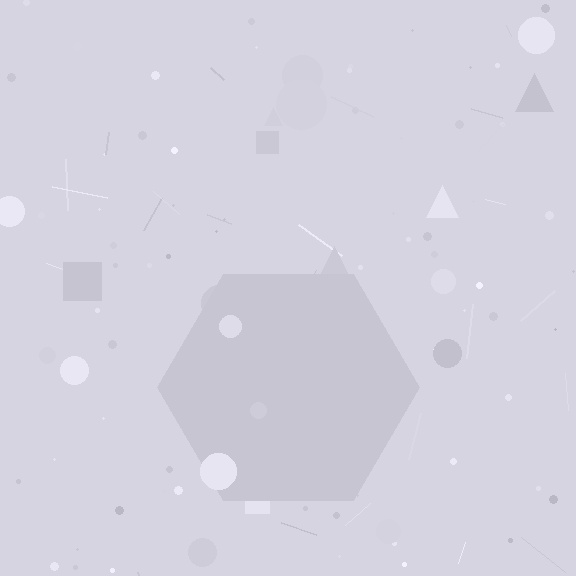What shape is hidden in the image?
A hexagon is hidden in the image.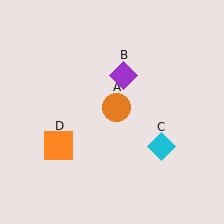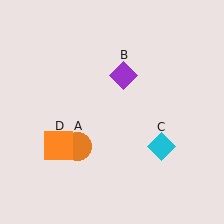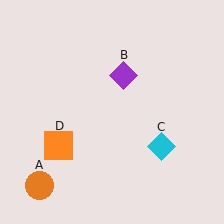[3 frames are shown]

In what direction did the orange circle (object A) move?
The orange circle (object A) moved down and to the left.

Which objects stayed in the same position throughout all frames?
Purple diamond (object B) and cyan diamond (object C) and orange square (object D) remained stationary.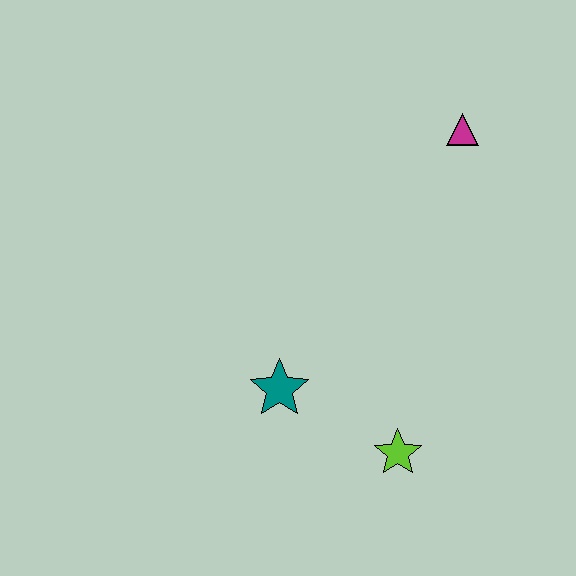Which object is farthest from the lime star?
The magenta triangle is farthest from the lime star.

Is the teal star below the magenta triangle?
Yes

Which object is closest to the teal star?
The lime star is closest to the teal star.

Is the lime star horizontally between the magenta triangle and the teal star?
Yes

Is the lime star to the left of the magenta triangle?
Yes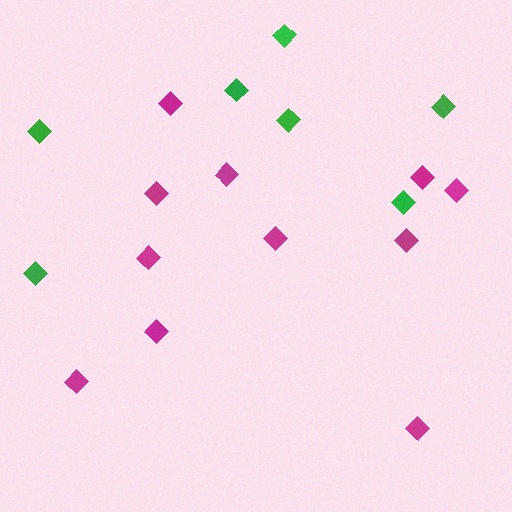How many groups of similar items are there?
There are 2 groups: one group of magenta diamonds (11) and one group of green diamonds (7).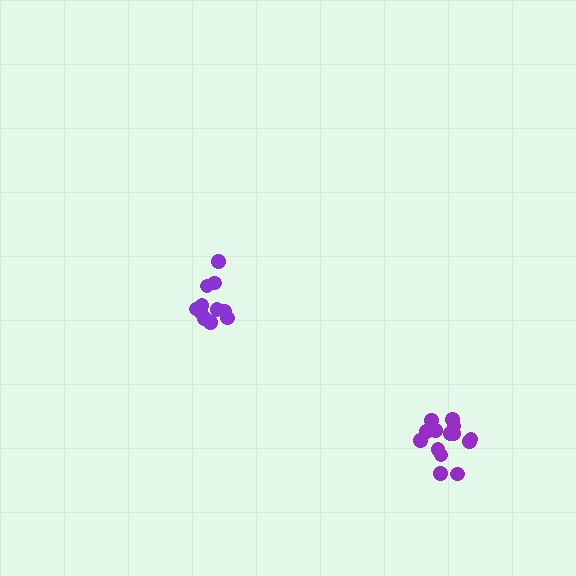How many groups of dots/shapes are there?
There are 2 groups.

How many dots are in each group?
Group 1: 12 dots, Group 2: 14 dots (26 total).